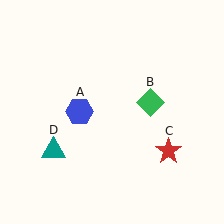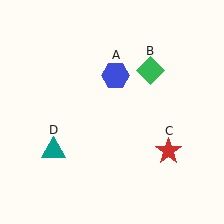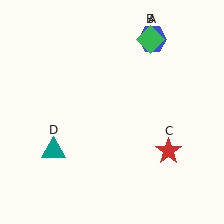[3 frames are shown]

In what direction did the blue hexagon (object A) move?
The blue hexagon (object A) moved up and to the right.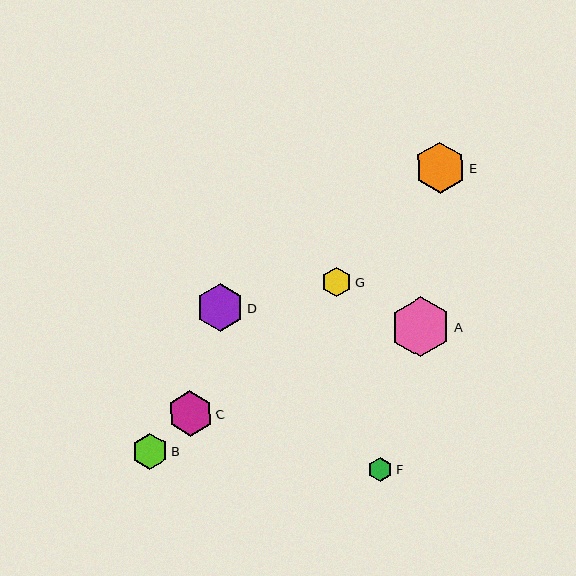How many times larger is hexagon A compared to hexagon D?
Hexagon A is approximately 1.2 times the size of hexagon D.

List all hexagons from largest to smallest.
From largest to smallest: A, E, D, C, B, G, F.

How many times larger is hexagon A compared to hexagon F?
Hexagon A is approximately 2.5 times the size of hexagon F.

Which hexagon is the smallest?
Hexagon F is the smallest with a size of approximately 24 pixels.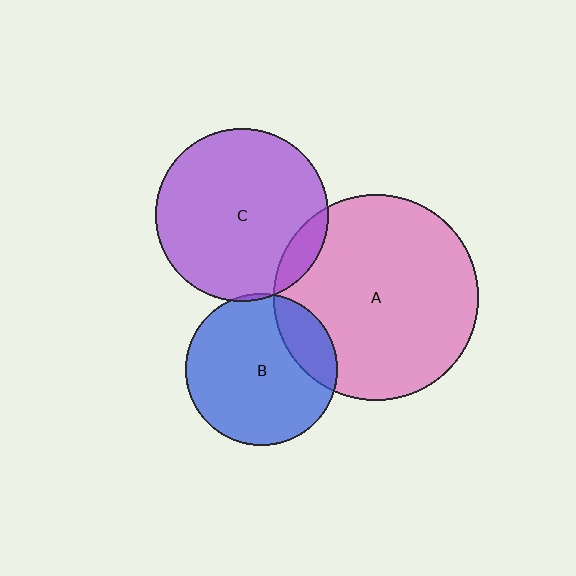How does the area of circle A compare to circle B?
Approximately 1.8 times.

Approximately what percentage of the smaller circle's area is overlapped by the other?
Approximately 5%.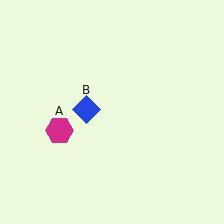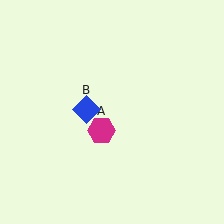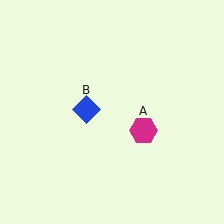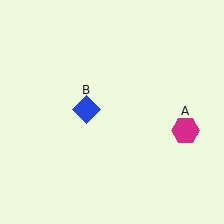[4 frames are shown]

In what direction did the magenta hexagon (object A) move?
The magenta hexagon (object A) moved right.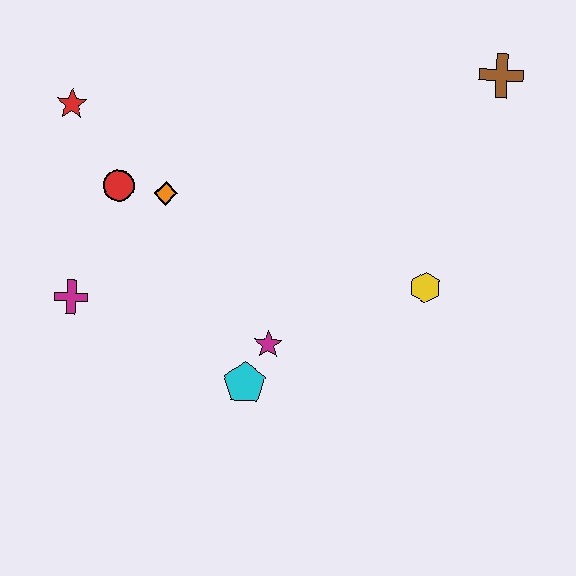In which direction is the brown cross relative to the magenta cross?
The brown cross is to the right of the magenta cross.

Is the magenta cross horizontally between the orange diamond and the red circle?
No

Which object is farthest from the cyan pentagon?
The brown cross is farthest from the cyan pentagon.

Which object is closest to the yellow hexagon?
The magenta star is closest to the yellow hexagon.